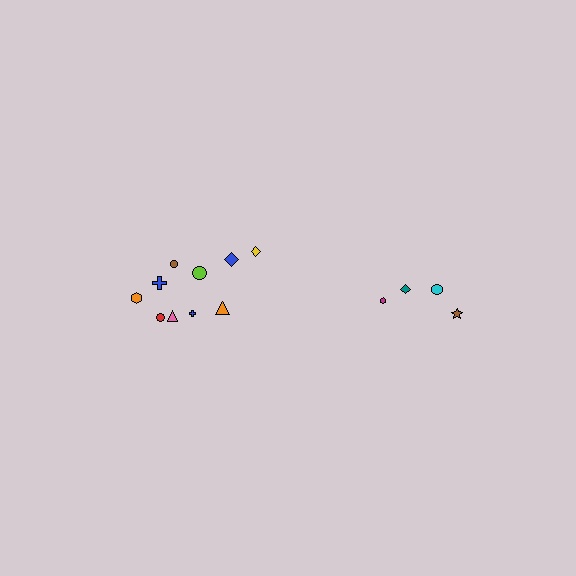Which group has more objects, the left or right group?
The left group.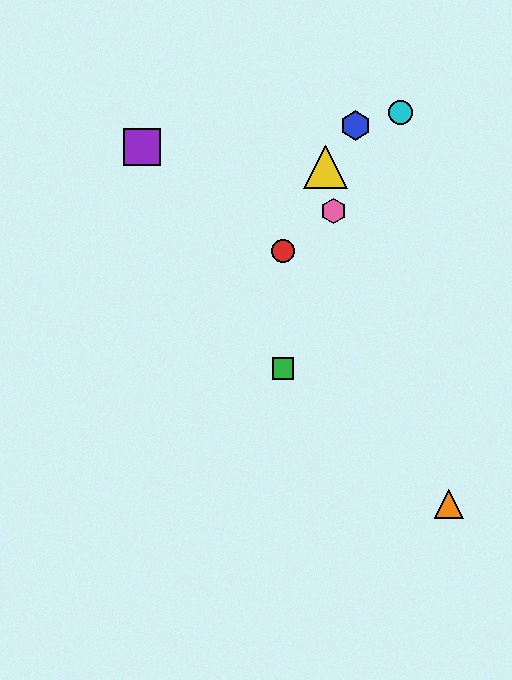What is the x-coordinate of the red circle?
The red circle is at x≈283.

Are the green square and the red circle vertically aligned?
Yes, both are at x≈283.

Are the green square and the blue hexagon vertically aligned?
No, the green square is at x≈283 and the blue hexagon is at x≈355.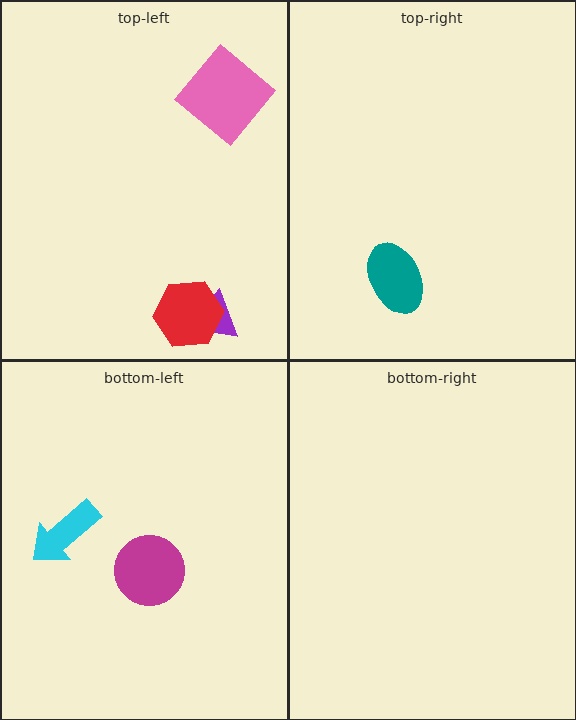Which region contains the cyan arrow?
The bottom-left region.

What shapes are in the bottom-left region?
The magenta circle, the cyan arrow.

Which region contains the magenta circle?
The bottom-left region.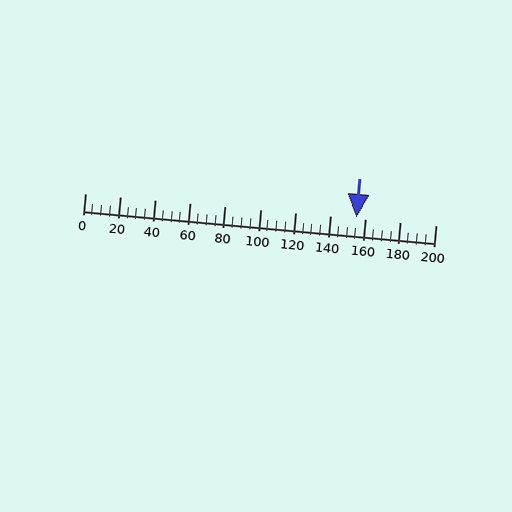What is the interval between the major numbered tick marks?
The major tick marks are spaced 20 units apart.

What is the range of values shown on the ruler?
The ruler shows values from 0 to 200.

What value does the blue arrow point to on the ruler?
The blue arrow points to approximately 155.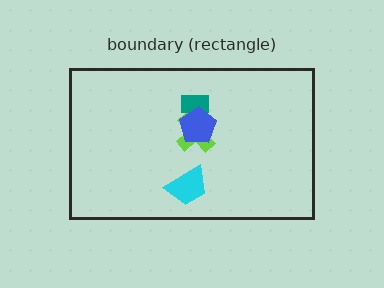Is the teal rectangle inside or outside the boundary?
Inside.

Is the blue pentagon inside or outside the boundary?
Inside.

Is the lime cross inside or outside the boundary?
Inside.